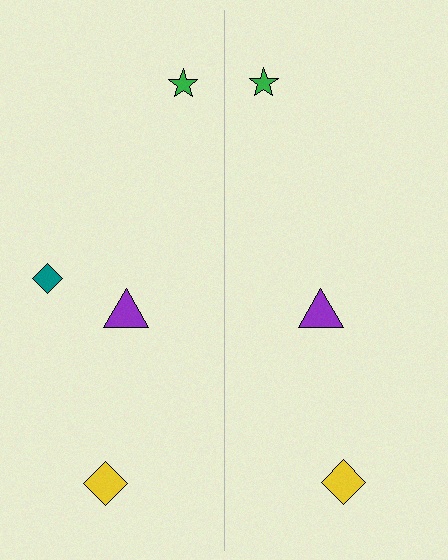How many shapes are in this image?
There are 7 shapes in this image.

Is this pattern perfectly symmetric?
No, the pattern is not perfectly symmetric. A teal diamond is missing from the right side.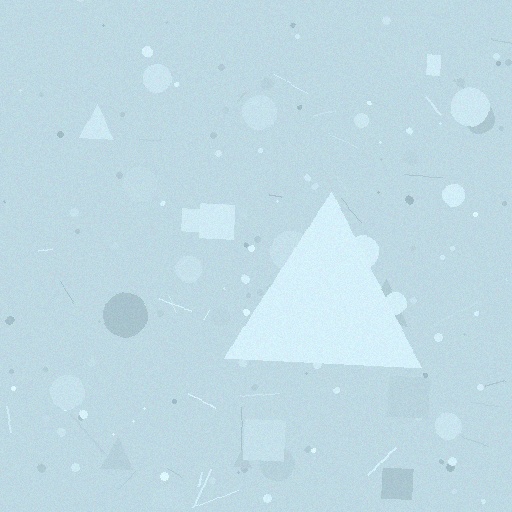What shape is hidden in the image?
A triangle is hidden in the image.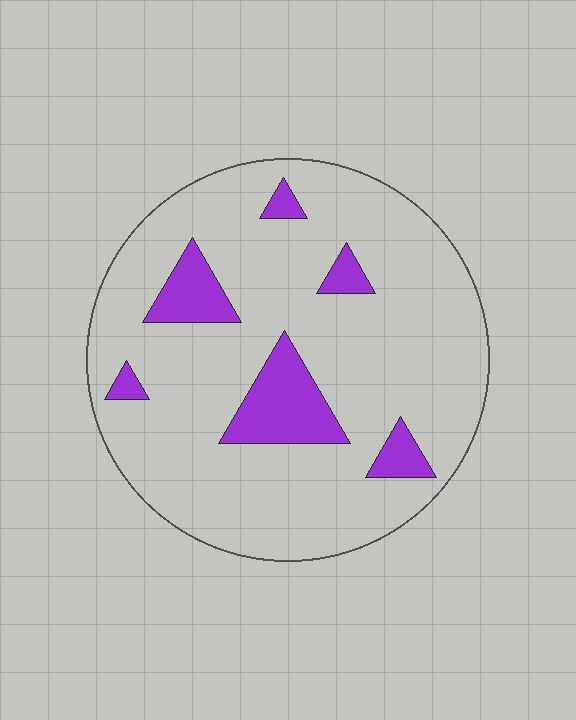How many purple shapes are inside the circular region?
6.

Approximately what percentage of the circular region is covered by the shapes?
Approximately 15%.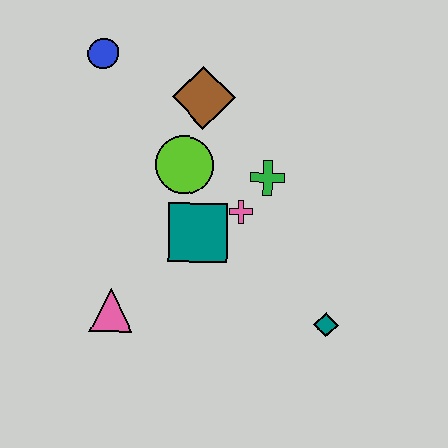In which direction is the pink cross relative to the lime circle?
The pink cross is to the right of the lime circle.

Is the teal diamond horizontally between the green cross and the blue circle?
No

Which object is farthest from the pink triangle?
The blue circle is farthest from the pink triangle.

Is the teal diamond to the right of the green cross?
Yes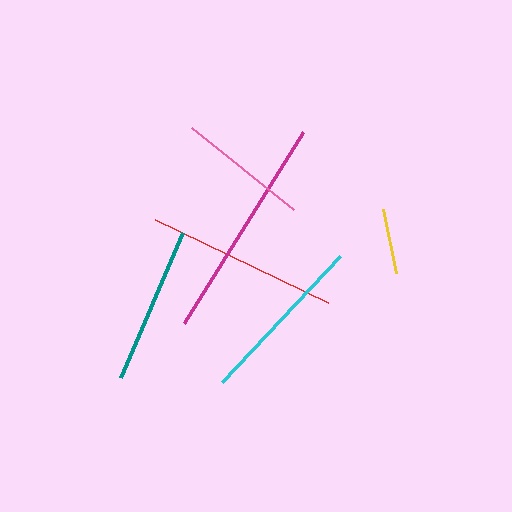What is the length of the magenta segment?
The magenta segment is approximately 225 pixels long.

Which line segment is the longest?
The magenta line is the longest at approximately 225 pixels.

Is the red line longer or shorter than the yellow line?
The red line is longer than the yellow line.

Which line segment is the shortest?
The yellow line is the shortest at approximately 66 pixels.